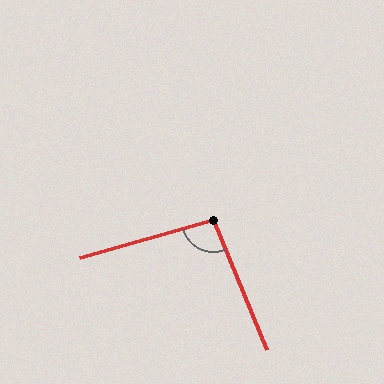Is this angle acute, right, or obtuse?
It is obtuse.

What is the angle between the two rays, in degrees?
Approximately 97 degrees.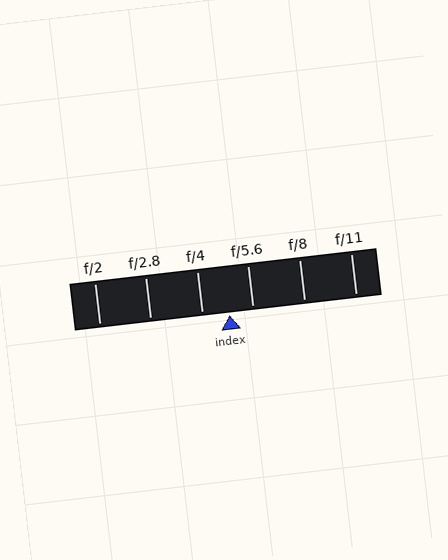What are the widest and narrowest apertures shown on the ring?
The widest aperture shown is f/2 and the narrowest is f/11.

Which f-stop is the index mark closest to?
The index mark is closest to f/5.6.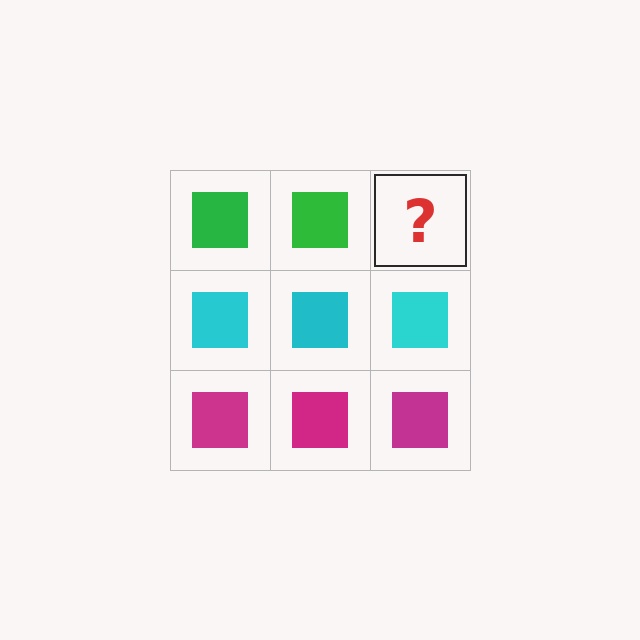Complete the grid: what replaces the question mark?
The question mark should be replaced with a green square.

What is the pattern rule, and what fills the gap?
The rule is that each row has a consistent color. The gap should be filled with a green square.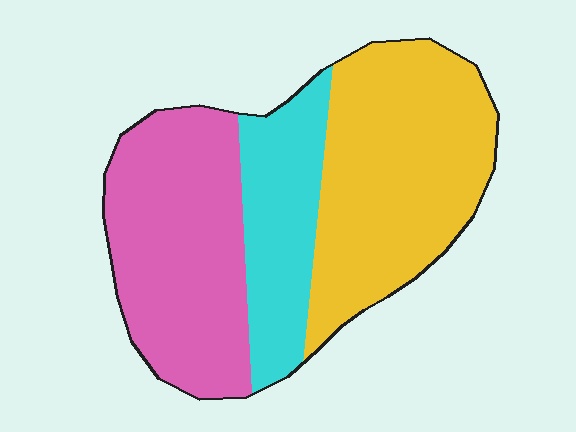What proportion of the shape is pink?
Pink covers about 35% of the shape.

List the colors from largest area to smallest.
From largest to smallest: yellow, pink, cyan.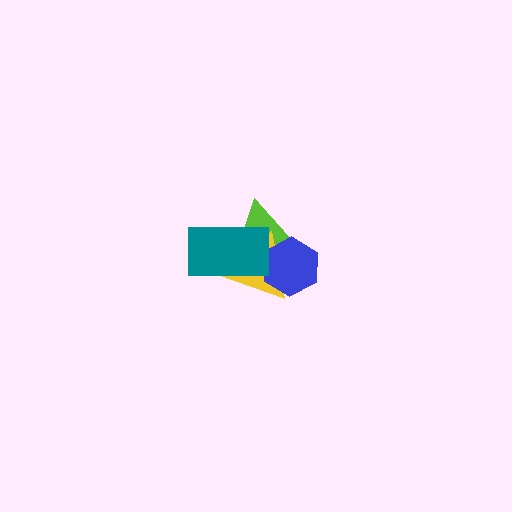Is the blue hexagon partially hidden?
No, no other shape covers it.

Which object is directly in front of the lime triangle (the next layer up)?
The yellow triangle is directly in front of the lime triangle.